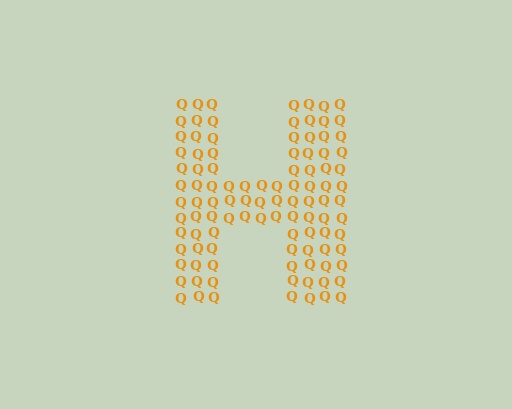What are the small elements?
The small elements are letter Q's.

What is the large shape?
The large shape is the letter H.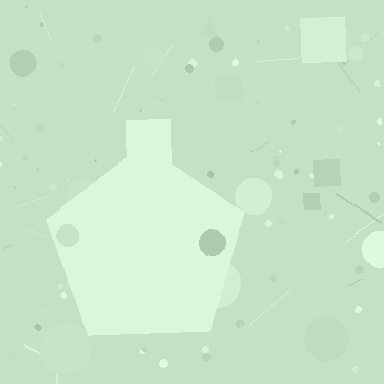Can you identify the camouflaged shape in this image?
The camouflaged shape is a pentagon.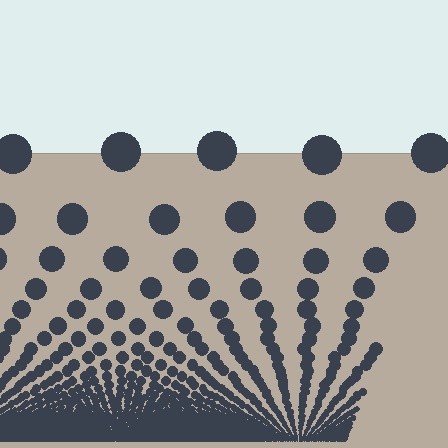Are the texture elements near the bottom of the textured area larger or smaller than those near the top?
Smaller. The gradient is inverted — elements near the bottom are smaller and denser.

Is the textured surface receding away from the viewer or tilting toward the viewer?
The surface appears to tilt toward the viewer. Texture elements get larger and sparser toward the top.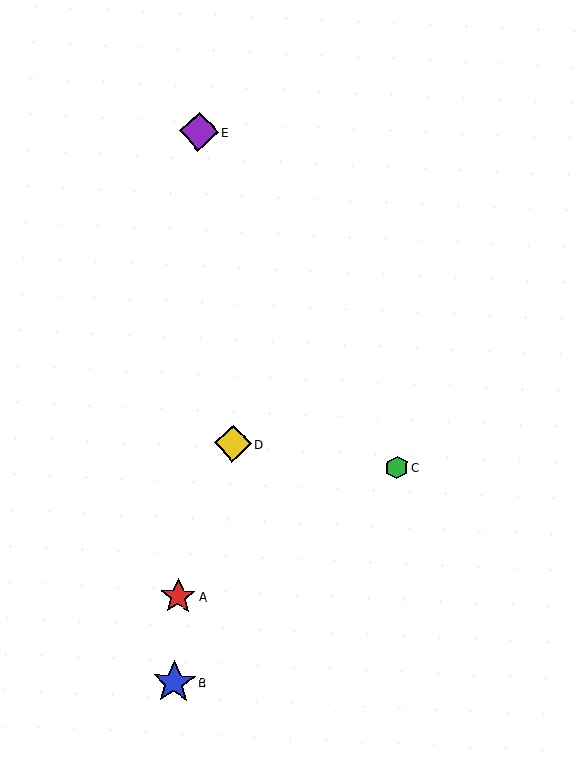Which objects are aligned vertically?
Objects A, B, E are aligned vertically.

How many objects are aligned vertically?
3 objects (A, B, E) are aligned vertically.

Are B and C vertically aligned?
No, B is at x≈174 and C is at x≈397.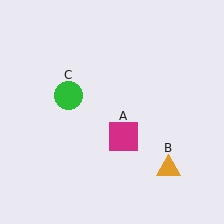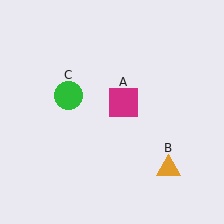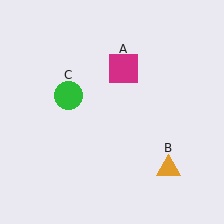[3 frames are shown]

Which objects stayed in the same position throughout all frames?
Orange triangle (object B) and green circle (object C) remained stationary.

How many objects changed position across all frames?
1 object changed position: magenta square (object A).